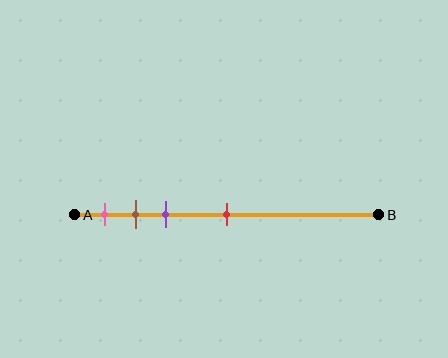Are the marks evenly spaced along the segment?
No, the marks are not evenly spaced.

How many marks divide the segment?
There are 4 marks dividing the segment.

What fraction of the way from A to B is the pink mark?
The pink mark is approximately 10% (0.1) of the way from A to B.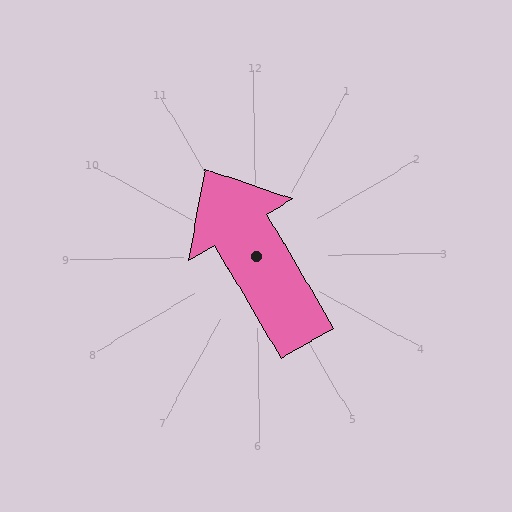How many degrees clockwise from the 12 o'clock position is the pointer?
Approximately 330 degrees.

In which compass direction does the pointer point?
Northwest.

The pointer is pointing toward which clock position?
Roughly 11 o'clock.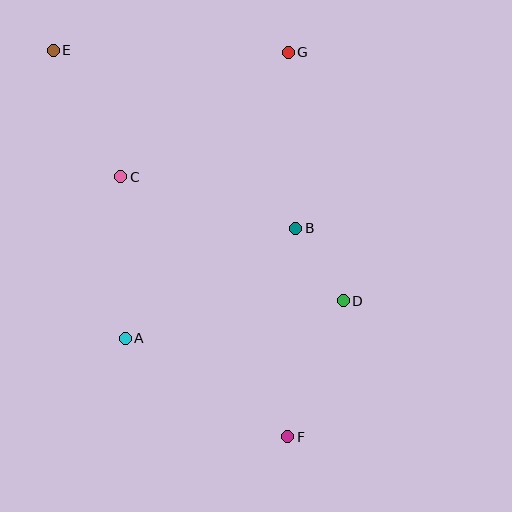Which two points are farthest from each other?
Points E and F are farthest from each other.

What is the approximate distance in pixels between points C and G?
The distance between C and G is approximately 209 pixels.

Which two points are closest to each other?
Points B and D are closest to each other.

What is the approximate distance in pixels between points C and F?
The distance between C and F is approximately 309 pixels.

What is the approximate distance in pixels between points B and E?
The distance between B and E is approximately 301 pixels.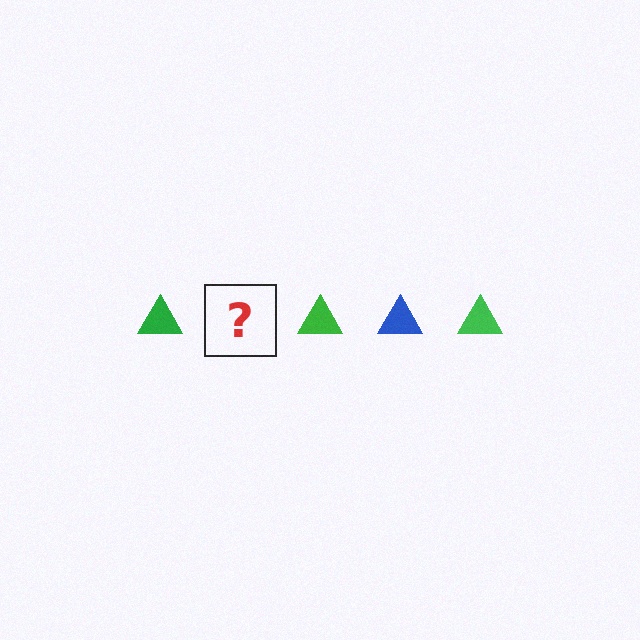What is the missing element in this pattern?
The missing element is a blue triangle.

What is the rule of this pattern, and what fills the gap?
The rule is that the pattern cycles through green, blue triangles. The gap should be filled with a blue triangle.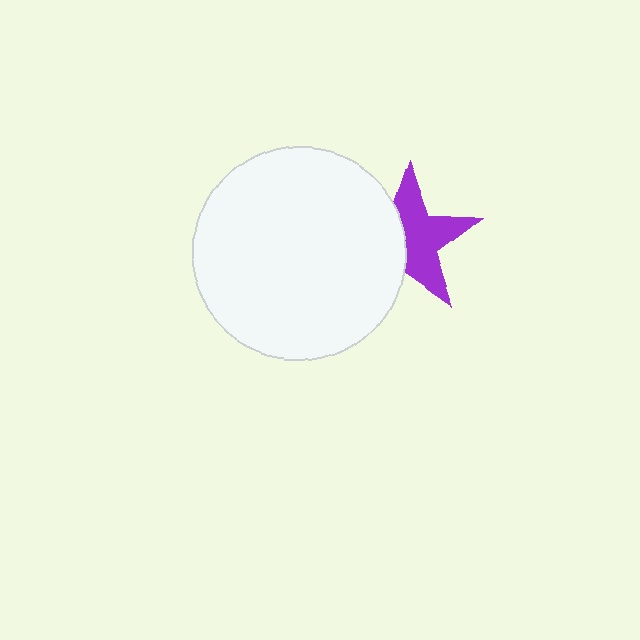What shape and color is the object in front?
The object in front is a white circle.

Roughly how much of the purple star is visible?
About half of it is visible (roughly 57%).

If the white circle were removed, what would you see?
You would see the complete purple star.